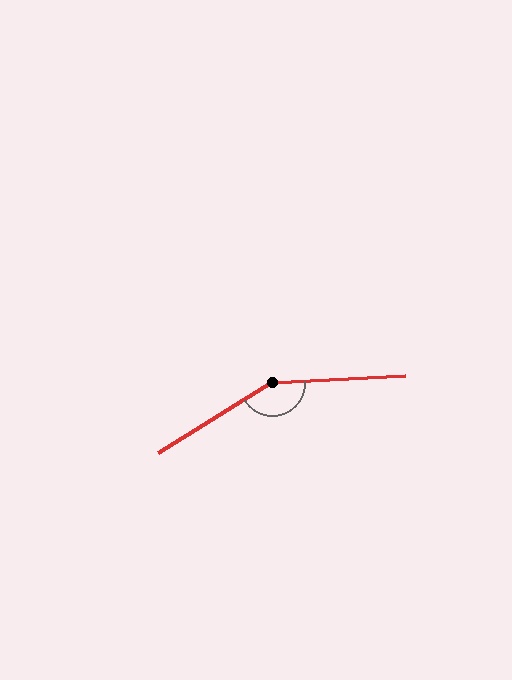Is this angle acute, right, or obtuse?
It is obtuse.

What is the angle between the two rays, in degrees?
Approximately 151 degrees.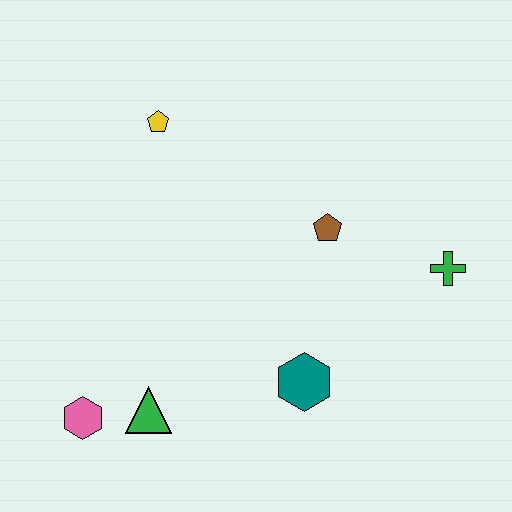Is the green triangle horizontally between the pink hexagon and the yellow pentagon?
Yes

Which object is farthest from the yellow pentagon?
The green cross is farthest from the yellow pentagon.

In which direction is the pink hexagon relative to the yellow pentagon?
The pink hexagon is below the yellow pentagon.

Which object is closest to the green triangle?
The pink hexagon is closest to the green triangle.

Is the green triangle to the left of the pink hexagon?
No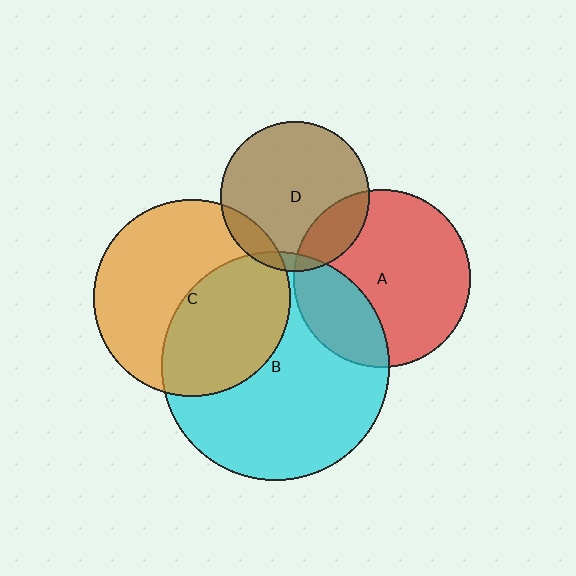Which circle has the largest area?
Circle B (cyan).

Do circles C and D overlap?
Yes.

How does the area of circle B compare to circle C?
Approximately 1.3 times.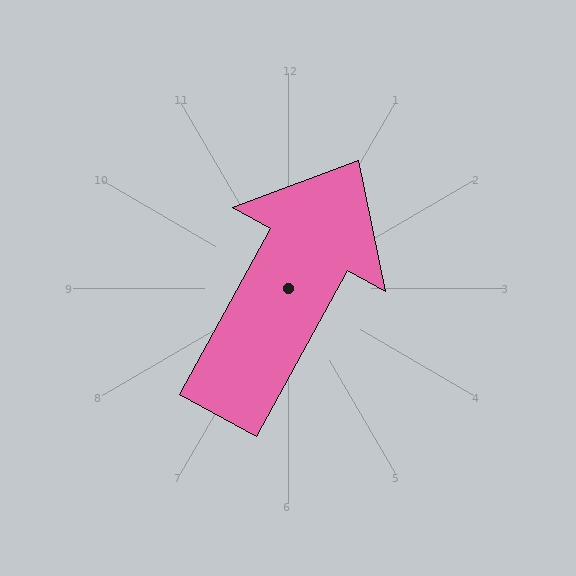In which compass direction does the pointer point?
Northeast.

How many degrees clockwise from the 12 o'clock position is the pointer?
Approximately 29 degrees.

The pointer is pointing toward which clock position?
Roughly 1 o'clock.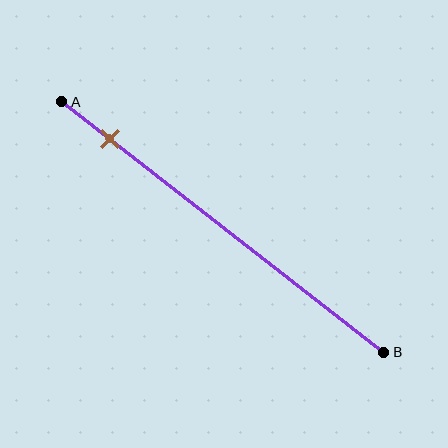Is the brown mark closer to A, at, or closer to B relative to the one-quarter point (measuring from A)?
The brown mark is closer to point A than the one-quarter point of segment AB.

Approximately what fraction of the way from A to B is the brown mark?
The brown mark is approximately 15% of the way from A to B.